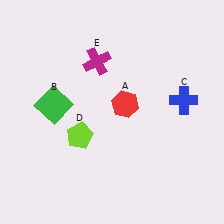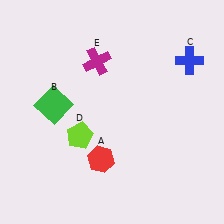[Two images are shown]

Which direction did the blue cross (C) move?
The blue cross (C) moved up.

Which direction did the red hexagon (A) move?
The red hexagon (A) moved down.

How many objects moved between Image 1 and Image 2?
2 objects moved between the two images.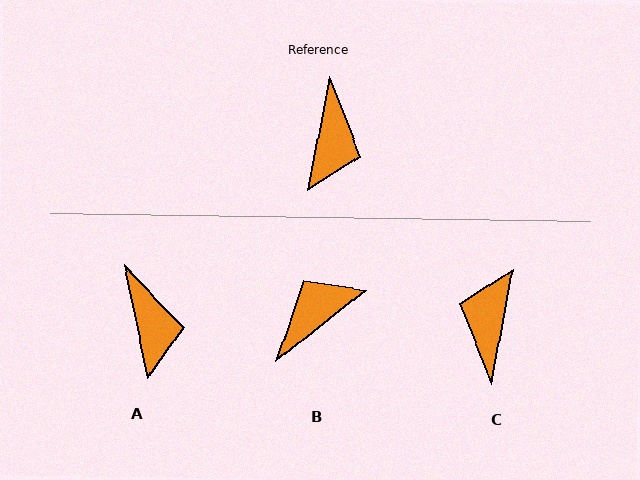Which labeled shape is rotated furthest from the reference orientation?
C, about 179 degrees away.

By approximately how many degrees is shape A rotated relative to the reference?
Approximately 23 degrees counter-clockwise.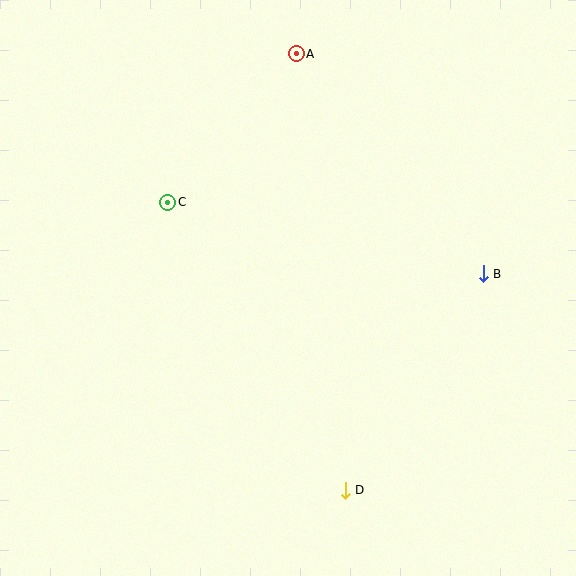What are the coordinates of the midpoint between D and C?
The midpoint between D and C is at (256, 346).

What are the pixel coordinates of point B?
Point B is at (483, 274).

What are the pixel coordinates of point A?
Point A is at (296, 54).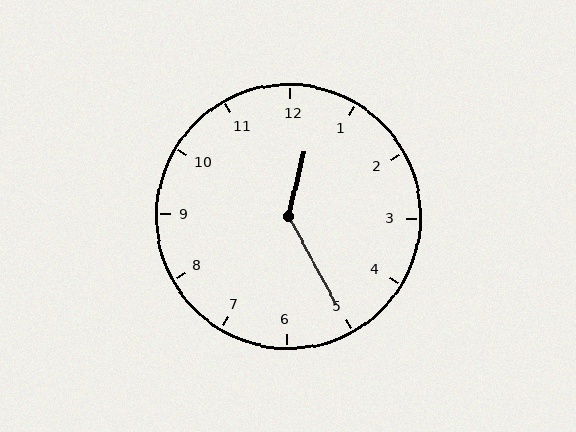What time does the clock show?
12:25.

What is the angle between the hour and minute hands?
Approximately 138 degrees.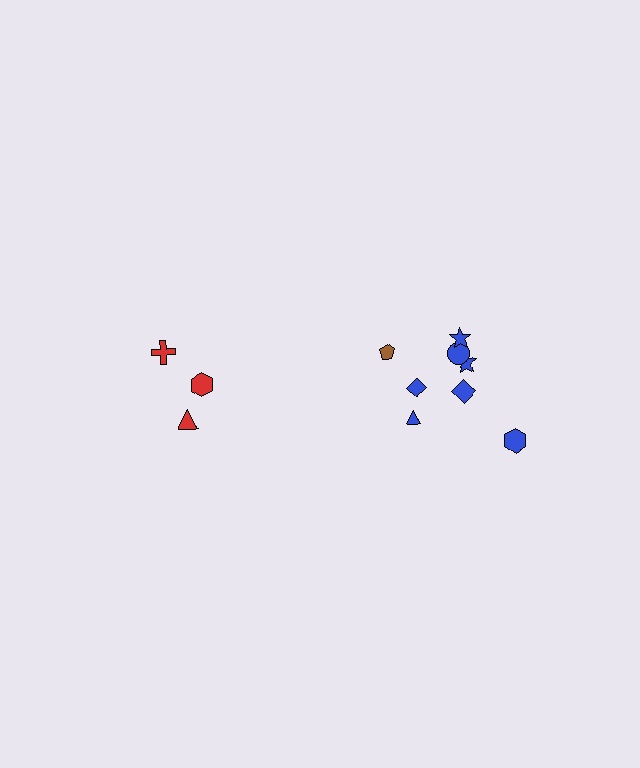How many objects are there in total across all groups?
There are 11 objects.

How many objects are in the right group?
There are 8 objects.